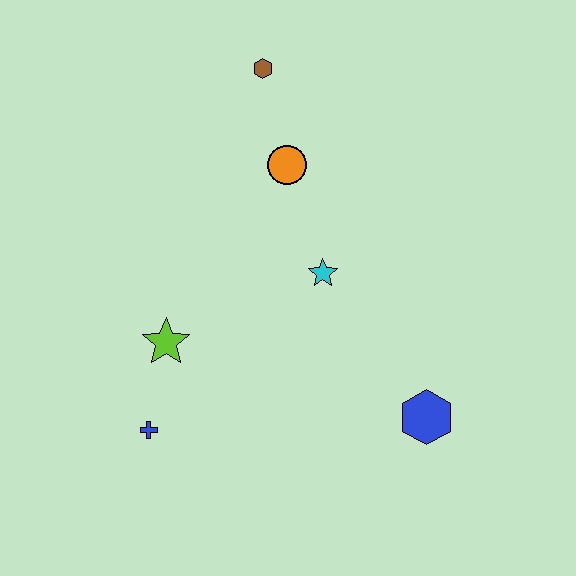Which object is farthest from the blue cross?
The brown hexagon is farthest from the blue cross.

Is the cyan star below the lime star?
No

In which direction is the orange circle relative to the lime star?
The orange circle is above the lime star.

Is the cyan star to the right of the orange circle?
Yes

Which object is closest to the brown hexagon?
The orange circle is closest to the brown hexagon.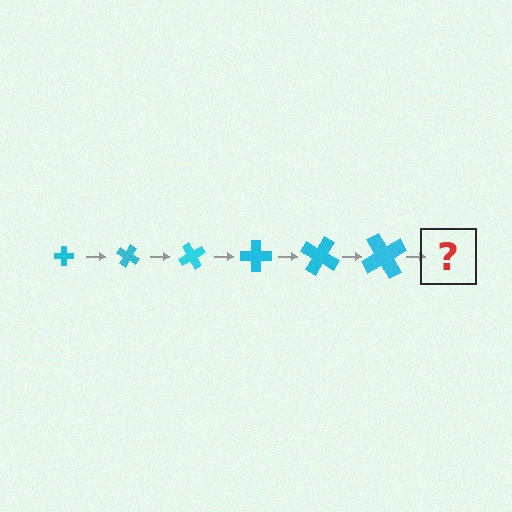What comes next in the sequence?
The next element should be a cross, larger than the previous one and rotated 180 degrees from the start.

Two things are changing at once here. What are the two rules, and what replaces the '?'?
The two rules are that the cross grows larger each step and it rotates 30 degrees each step. The '?' should be a cross, larger than the previous one and rotated 180 degrees from the start.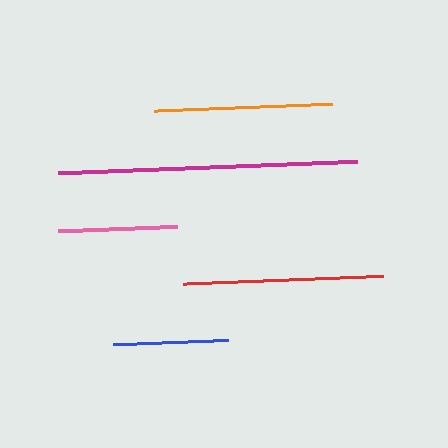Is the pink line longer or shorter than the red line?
The red line is longer than the pink line.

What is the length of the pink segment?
The pink segment is approximately 119 pixels long.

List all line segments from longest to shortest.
From longest to shortest: magenta, red, orange, pink, blue.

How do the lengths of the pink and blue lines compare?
The pink and blue lines are approximately the same length.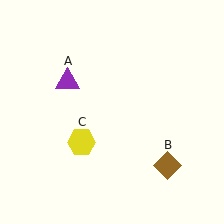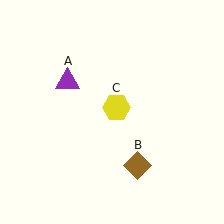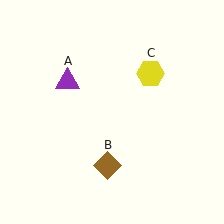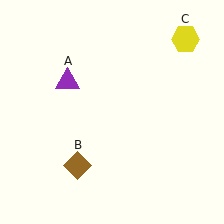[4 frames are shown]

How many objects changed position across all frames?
2 objects changed position: brown diamond (object B), yellow hexagon (object C).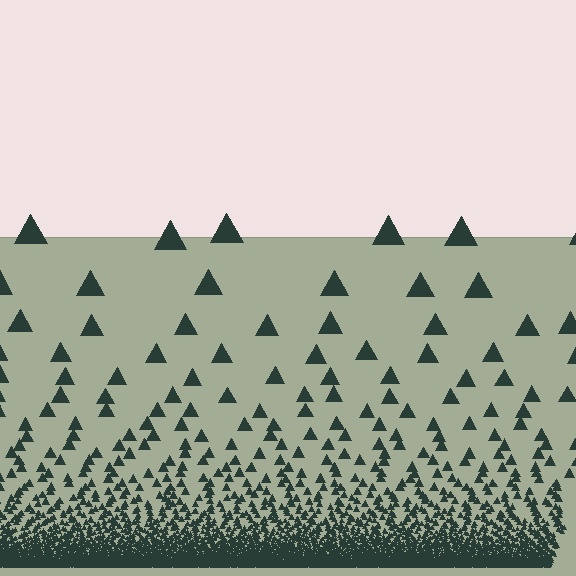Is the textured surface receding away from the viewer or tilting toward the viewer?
The surface appears to tilt toward the viewer. Texture elements get larger and sparser toward the top.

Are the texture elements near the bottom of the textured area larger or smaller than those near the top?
Smaller. The gradient is inverted — elements near the bottom are smaller and denser.